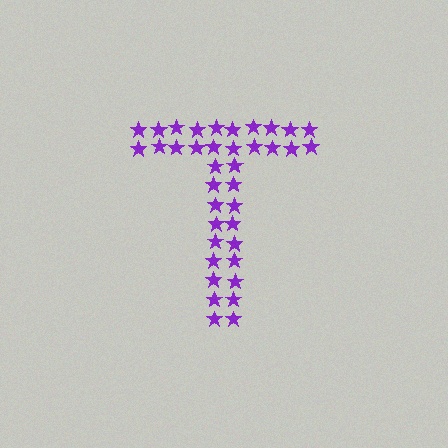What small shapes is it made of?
It is made of small stars.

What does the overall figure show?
The overall figure shows the letter T.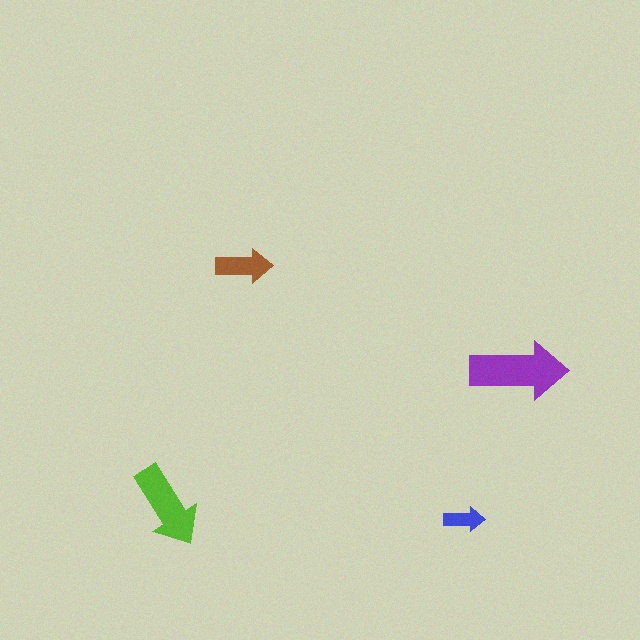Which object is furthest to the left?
The lime arrow is leftmost.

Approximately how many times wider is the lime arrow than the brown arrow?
About 1.5 times wider.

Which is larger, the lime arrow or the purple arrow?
The purple one.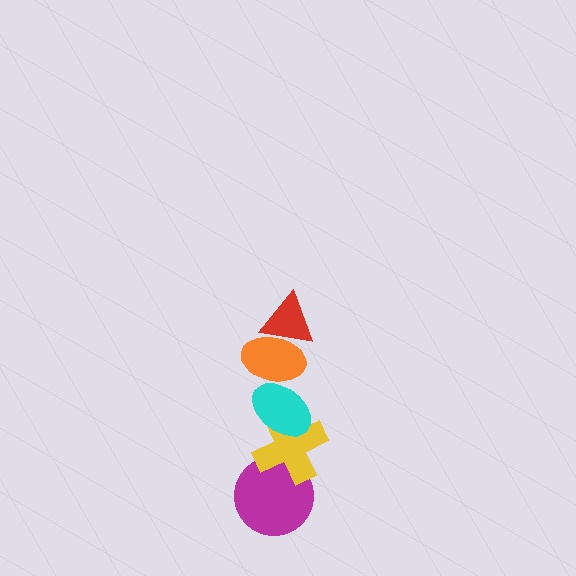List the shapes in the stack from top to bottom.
From top to bottom: the red triangle, the orange ellipse, the cyan ellipse, the yellow cross, the magenta circle.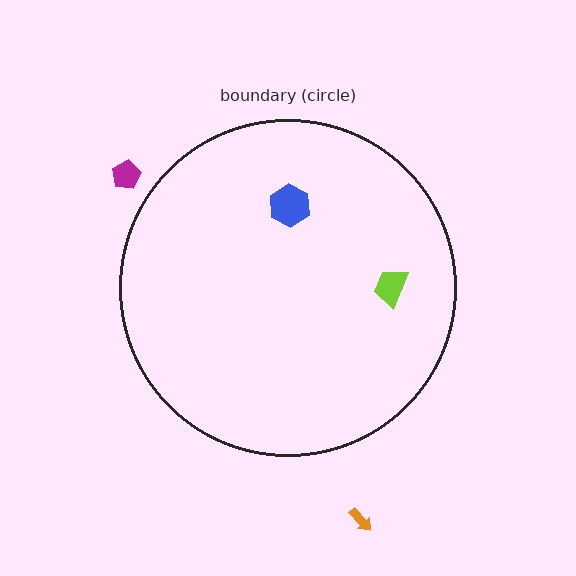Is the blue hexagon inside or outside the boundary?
Inside.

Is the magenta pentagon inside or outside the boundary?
Outside.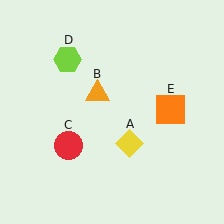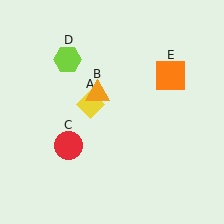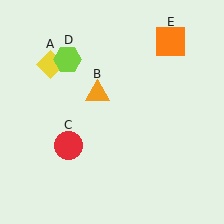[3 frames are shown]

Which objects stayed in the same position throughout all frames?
Orange triangle (object B) and red circle (object C) and lime hexagon (object D) remained stationary.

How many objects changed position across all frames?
2 objects changed position: yellow diamond (object A), orange square (object E).